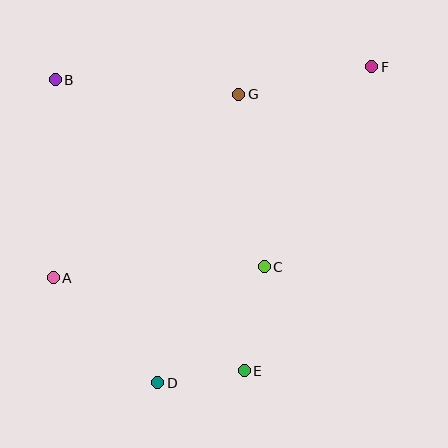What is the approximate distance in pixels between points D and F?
The distance between D and F is approximately 382 pixels.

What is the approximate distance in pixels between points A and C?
The distance between A and C is approximately 211 pixels.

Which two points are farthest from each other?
Points A and F are farthest from each other.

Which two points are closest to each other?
Points D and E are closest to each other.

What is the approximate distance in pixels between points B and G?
The distance between B and G is approximately 184 pixels.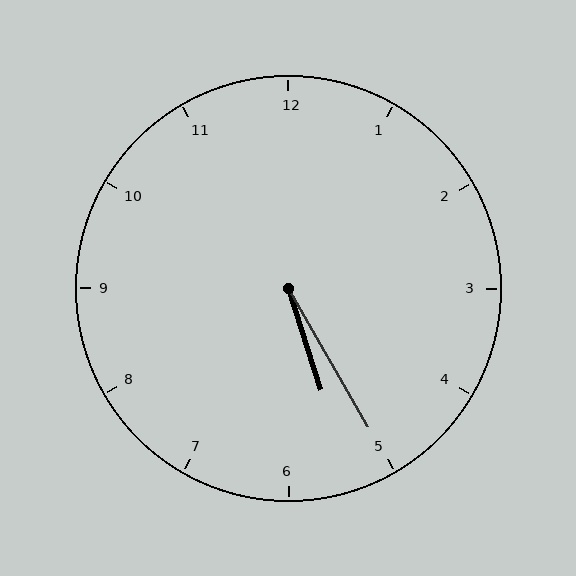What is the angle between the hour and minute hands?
Approximately 12 degrees.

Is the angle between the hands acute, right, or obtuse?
It is acute.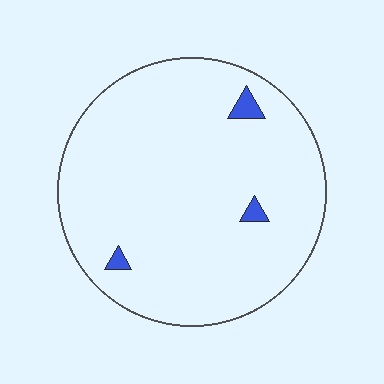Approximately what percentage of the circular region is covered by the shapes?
Approximately 5%.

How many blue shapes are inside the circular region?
3.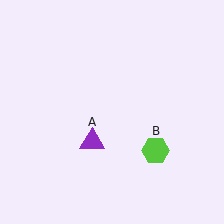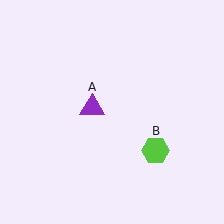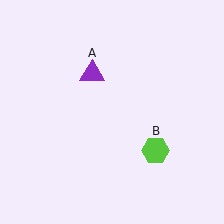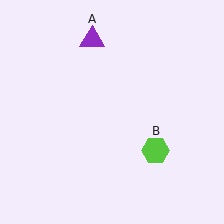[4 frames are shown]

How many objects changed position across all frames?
1 object changed position: purple triangle (object A).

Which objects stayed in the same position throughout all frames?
Lime hexagon (object B) remained stationary.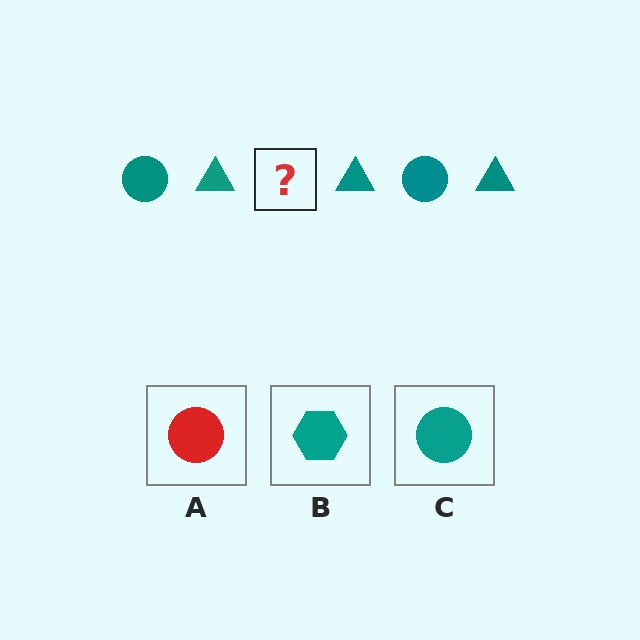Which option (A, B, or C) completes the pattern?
C.